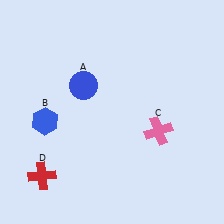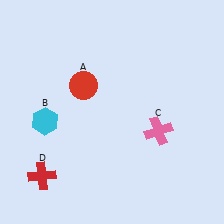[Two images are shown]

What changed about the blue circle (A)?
In Image 1, A is blue. In Image 2, it changed to red.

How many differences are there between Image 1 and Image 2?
There are 2 differences between the two images.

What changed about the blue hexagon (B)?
In Image 1, B is blue. In Image 2, it changed to cyan.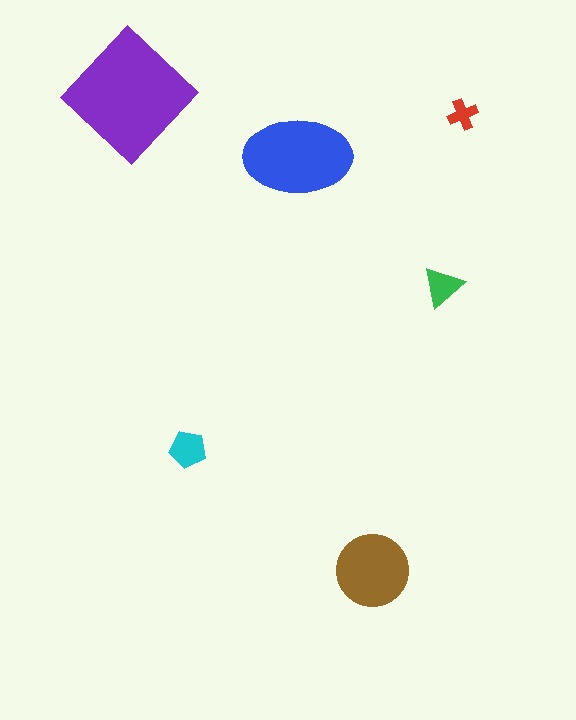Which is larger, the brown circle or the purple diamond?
The purple diamond.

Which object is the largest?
The purple diamond.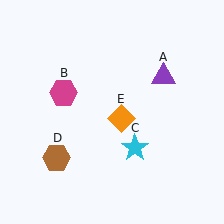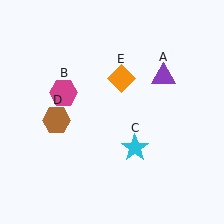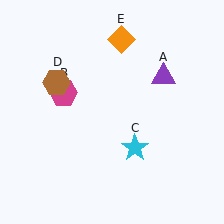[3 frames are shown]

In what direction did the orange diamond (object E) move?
The orange diamond (object E) moved up.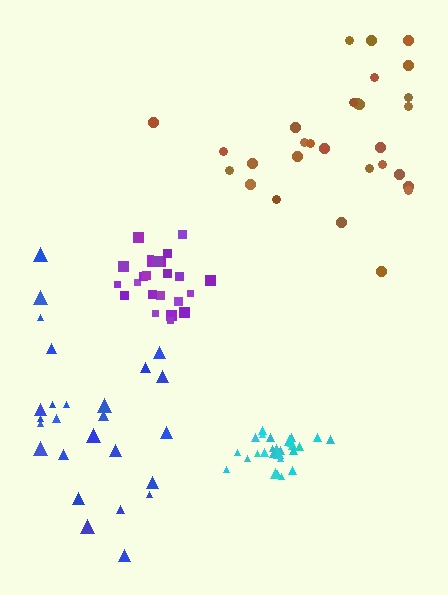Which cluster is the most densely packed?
Cyan.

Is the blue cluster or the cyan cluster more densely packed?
Cyan.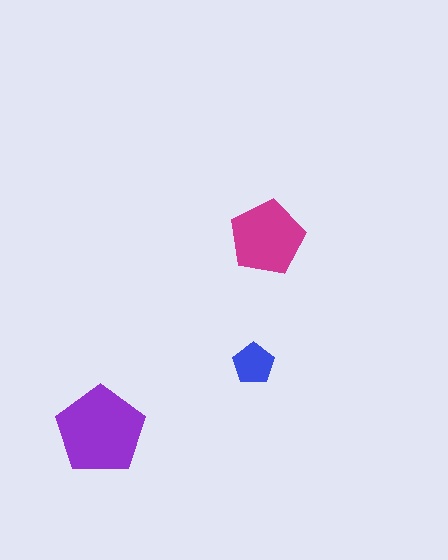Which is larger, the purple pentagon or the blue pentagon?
The purple one.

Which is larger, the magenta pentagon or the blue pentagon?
The magenta one.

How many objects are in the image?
There are 3 objects in the image.